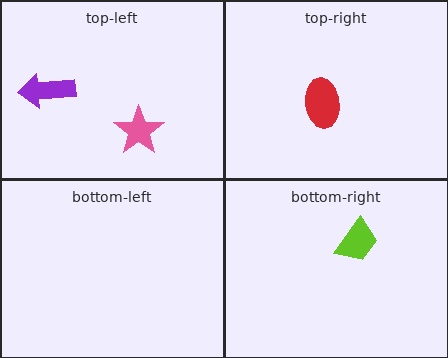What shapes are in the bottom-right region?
The lime trapezoid.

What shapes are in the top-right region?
The red ellipse.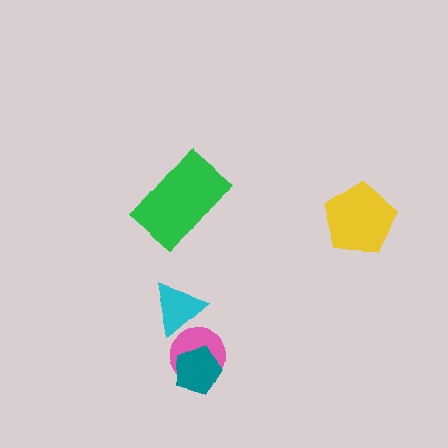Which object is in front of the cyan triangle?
The pink circle is in front of the cyan triangle.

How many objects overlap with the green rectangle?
0 objects overlap with the green rectangle.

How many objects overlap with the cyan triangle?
1 object overlaps with the cyan triangle.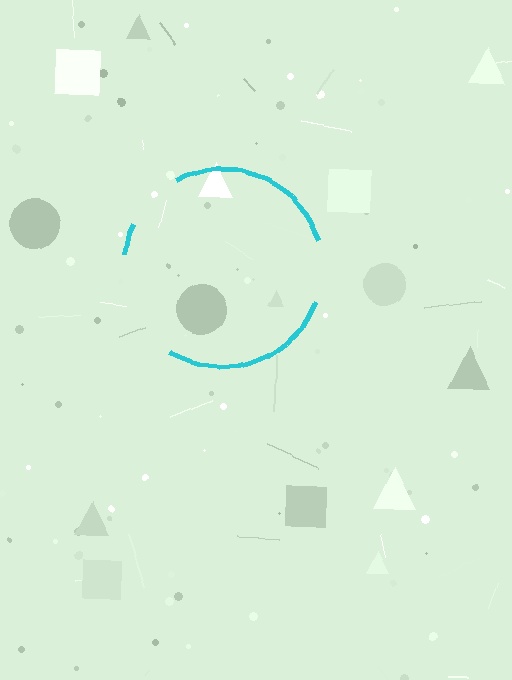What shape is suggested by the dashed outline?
The dashed outline suggests a circle.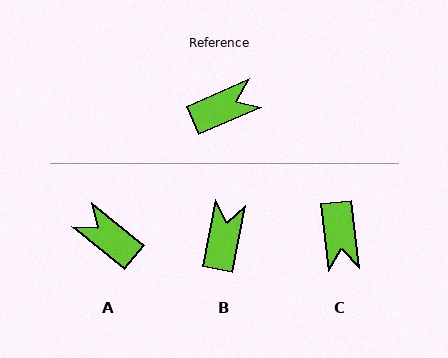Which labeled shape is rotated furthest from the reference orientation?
A, about 117 degrees away.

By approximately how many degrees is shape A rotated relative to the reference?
Approximately 117 degrees counter-clockwise.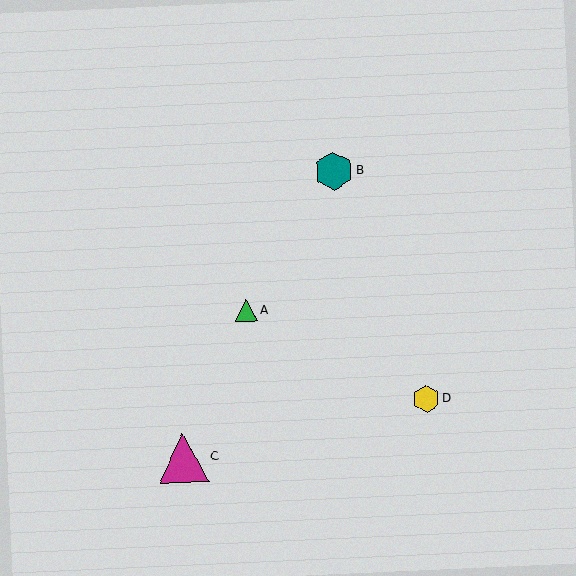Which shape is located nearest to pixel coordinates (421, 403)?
The yellow hexagon (labeled D) at (426, 399) is nearest to that location.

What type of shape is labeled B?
Shape B is a teal hexagon.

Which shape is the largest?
The magenta triangle (labeled C) is the largest.